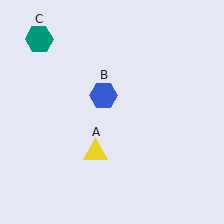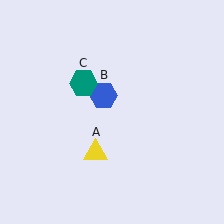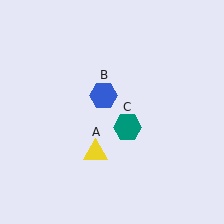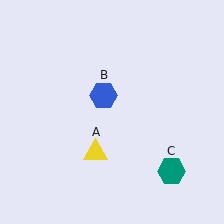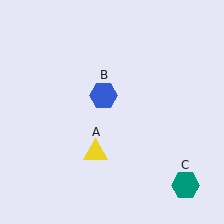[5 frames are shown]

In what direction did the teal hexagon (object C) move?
The teal hexagon (object C) moved down and to the right.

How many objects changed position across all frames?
1 object changed position: teal hexagon (object C).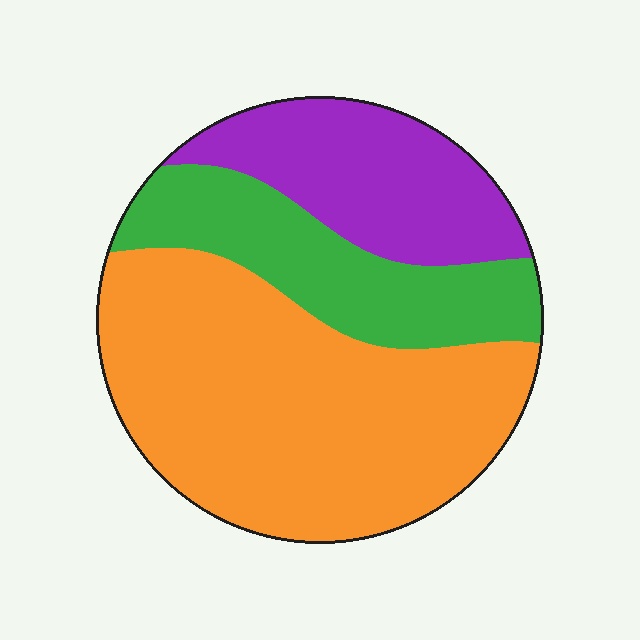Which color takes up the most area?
Orange, at roughly 55%.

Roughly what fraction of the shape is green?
Green covers roughly 25% of the shape.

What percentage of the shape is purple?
Purple covers around 20% of the shape.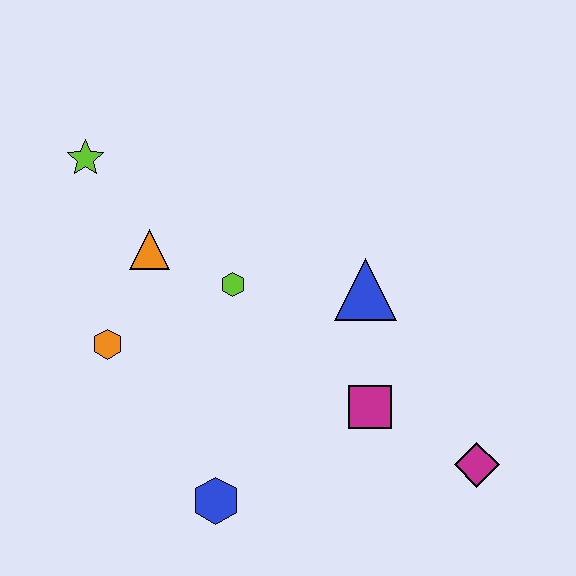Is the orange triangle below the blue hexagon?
No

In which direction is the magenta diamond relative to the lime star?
The magenta diamond is to the right of the lime star.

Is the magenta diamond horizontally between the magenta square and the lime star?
No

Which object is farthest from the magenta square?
The lime star is farthest from the magenta square.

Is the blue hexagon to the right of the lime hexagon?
No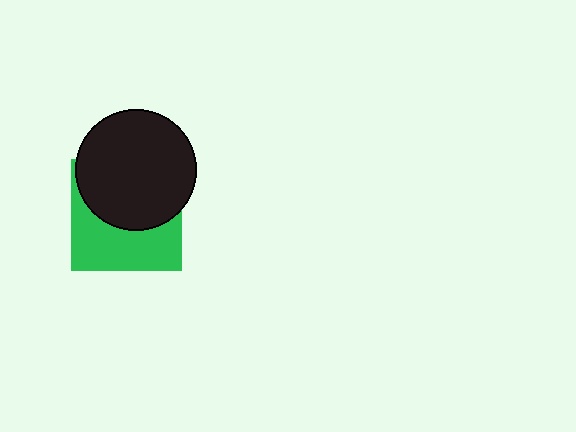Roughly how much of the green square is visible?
About half of it is visible (roughly 47%).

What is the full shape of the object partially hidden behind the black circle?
The partially hidden object is a green square.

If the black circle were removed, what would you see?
You would see the complete green square.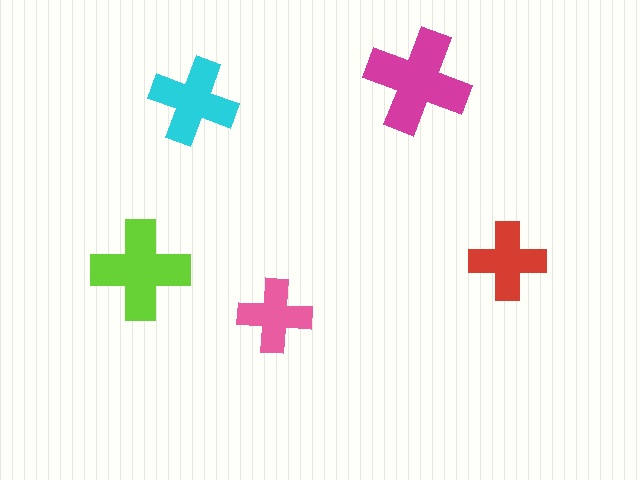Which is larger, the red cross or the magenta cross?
The magenta one.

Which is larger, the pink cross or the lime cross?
The lime one.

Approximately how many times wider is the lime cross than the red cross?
About 1.5 times wider.